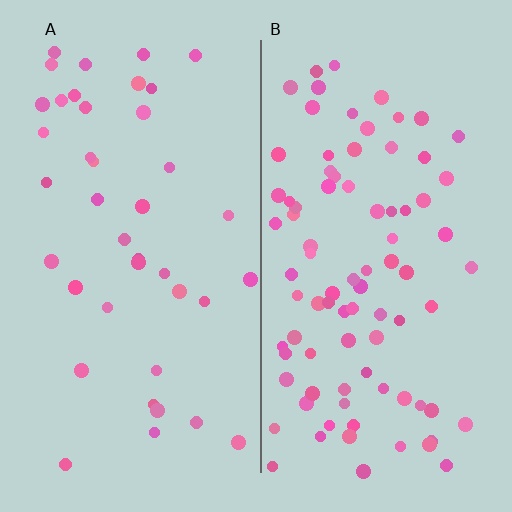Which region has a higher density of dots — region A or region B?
B (the right).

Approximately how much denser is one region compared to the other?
Approximately 2.1× — region B over region A.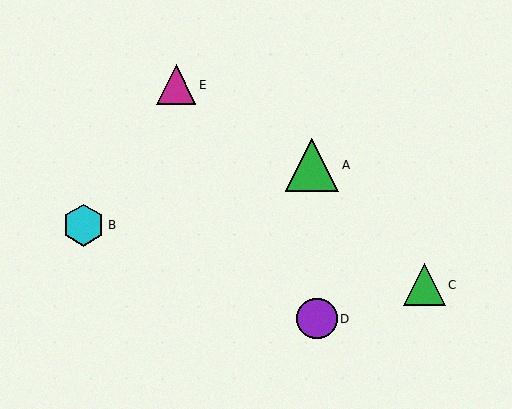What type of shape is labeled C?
Shape C is a green triangle.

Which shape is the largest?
The green triangle (labeled A) is the largest.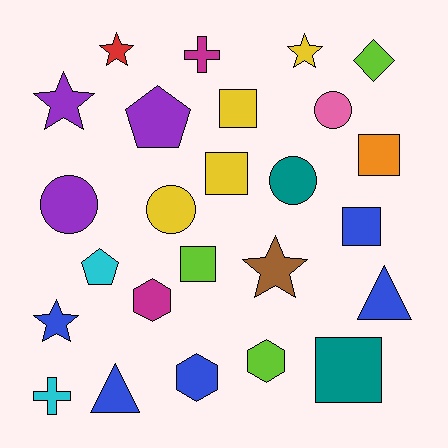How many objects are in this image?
There are 25 objects.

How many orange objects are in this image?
There is 1 orange object.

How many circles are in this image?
There are 4 circles.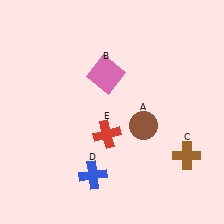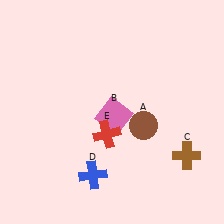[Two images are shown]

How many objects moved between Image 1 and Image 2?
1 object moved between the two images.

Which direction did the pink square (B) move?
The pink square (B) moved down.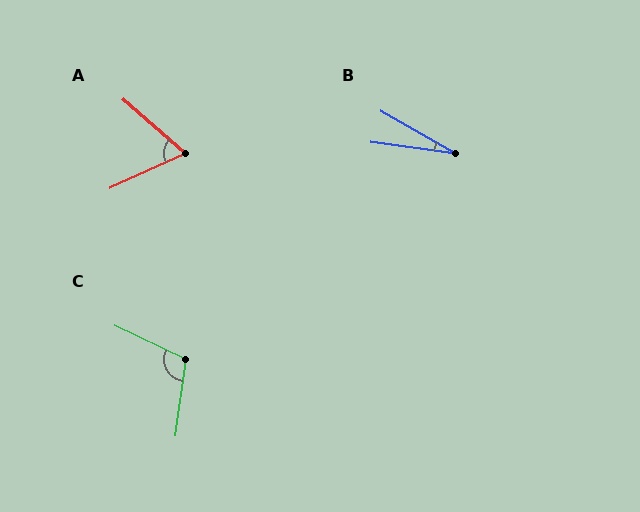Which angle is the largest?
C, at approximately 107 degrees.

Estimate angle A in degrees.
Approximately 66 degrees.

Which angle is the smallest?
B, at approximately 22 degrees.